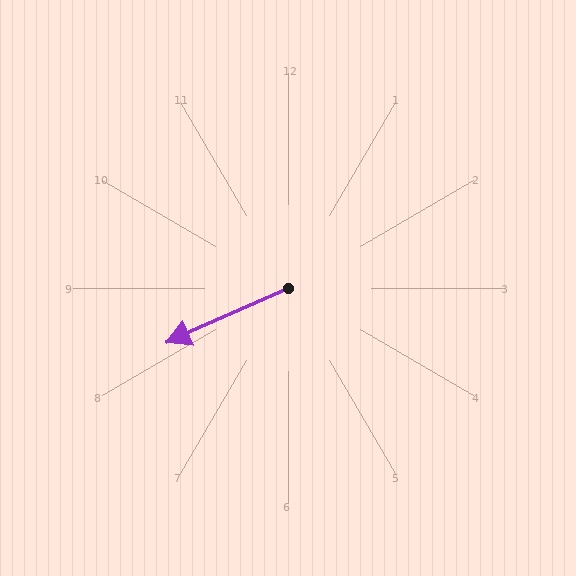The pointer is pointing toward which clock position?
Roughly 8 o'clock.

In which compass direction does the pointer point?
Southwest.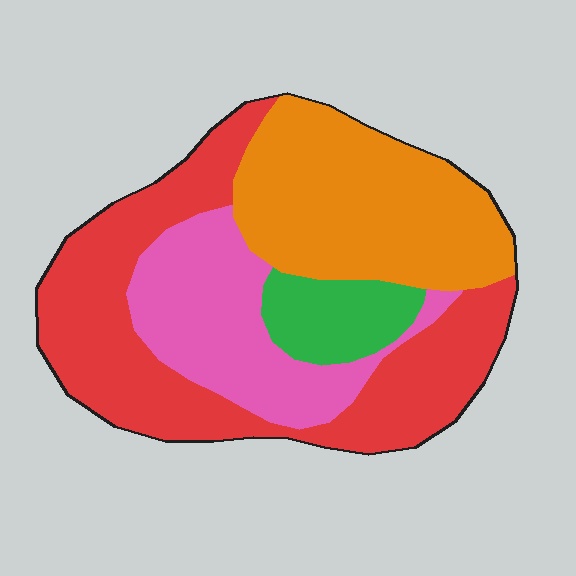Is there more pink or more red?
Red.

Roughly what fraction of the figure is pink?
Pink covers about 20% of the figure.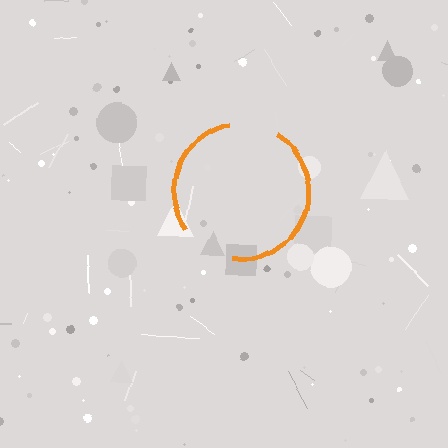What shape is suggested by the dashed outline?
The dashed outline suggests a circle.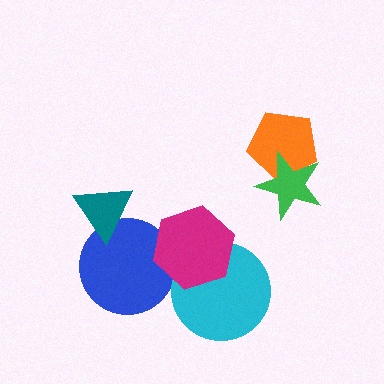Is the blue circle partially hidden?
Yes, it is partially covered by another shape.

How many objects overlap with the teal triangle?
1 object overlaps with the teal triangle.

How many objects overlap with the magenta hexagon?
2 objects overlap with the magenta hexagon.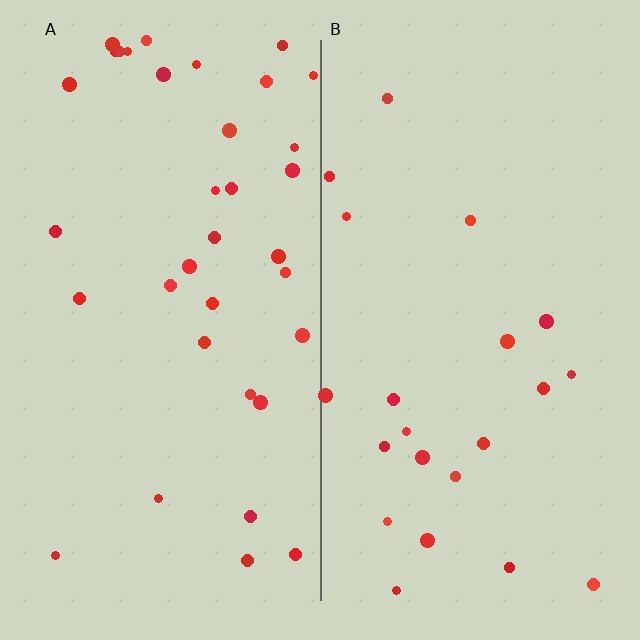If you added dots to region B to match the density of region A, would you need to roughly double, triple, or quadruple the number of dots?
Approximately double.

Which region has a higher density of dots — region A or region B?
A (the left).